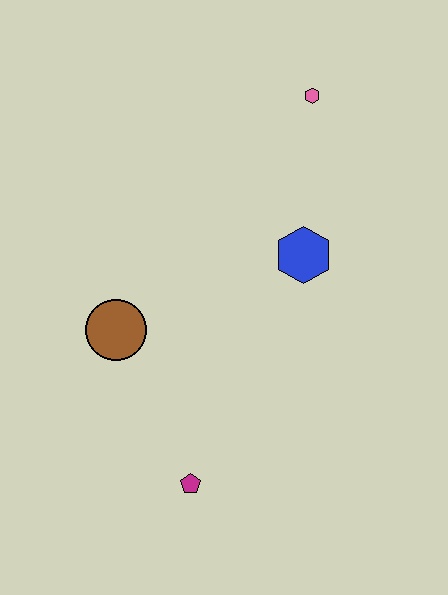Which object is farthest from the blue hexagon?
The magenta pentagon is farthest from the blue hexagon.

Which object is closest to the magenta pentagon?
The brown circle is closest to the magenta pentagon.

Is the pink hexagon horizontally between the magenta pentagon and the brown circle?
No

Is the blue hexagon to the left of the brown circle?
No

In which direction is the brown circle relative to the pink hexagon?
The brown circle is below the pink hexagon.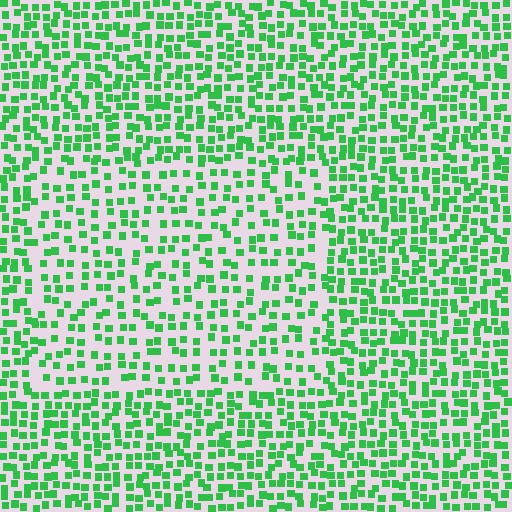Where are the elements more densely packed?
The elements are more densely packed outside the rectangle boundary.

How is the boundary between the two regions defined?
The boundary is defined by a change in element density (approximately 1.6x ratio). All elements are the same color, size, and shape.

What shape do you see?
I see a rectangle.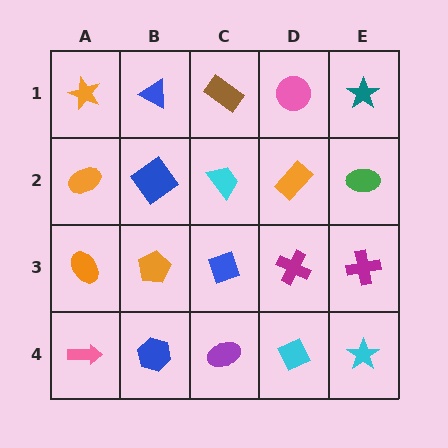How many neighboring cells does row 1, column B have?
3.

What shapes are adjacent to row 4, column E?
A magenta cross (row 3, column E), a cyan diamond (row 4, column D).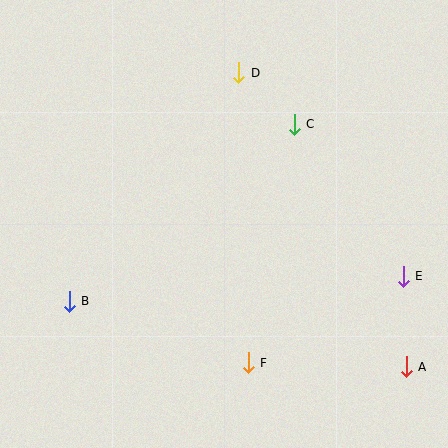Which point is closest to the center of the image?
Point C at (294, 124) is closest to the center.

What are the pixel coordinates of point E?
Point E is at (403, 276).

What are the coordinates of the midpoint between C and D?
The midpoint between C and D is at (266, 98).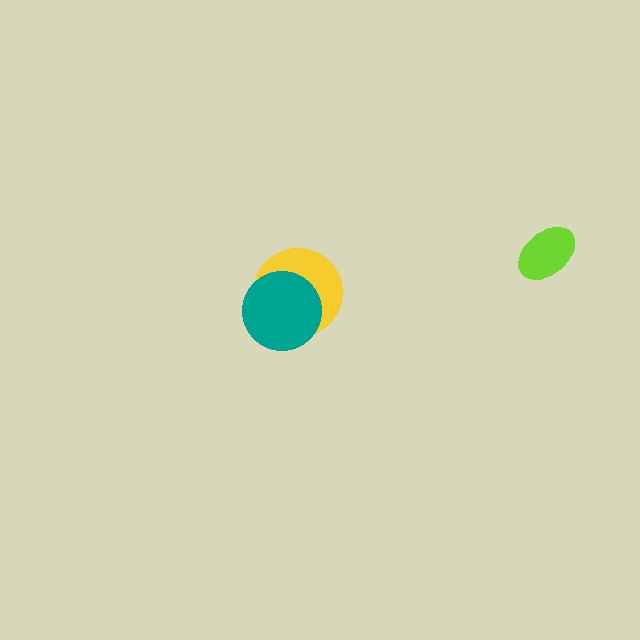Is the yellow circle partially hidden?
Yes, it is partially covered by another shape.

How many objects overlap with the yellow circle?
1 object overlaps with the yellow circle.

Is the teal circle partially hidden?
No, no other shape covers it.